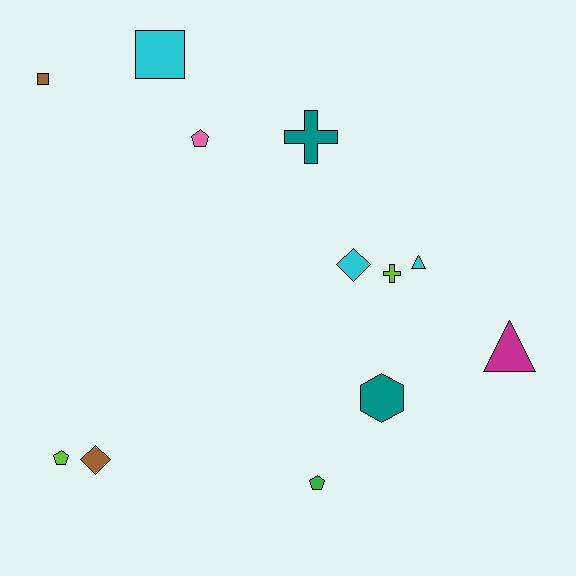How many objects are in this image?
There are 12 objects.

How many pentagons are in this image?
There are 3 pentagons.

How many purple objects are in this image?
There are no purple objects.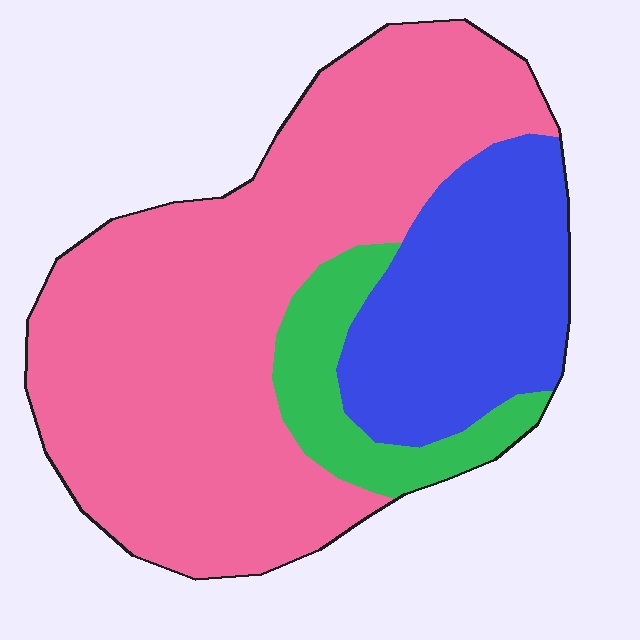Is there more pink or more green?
Pink.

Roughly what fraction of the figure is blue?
Blue covers about 25% of the figure.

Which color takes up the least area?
Green, at roughly 10%.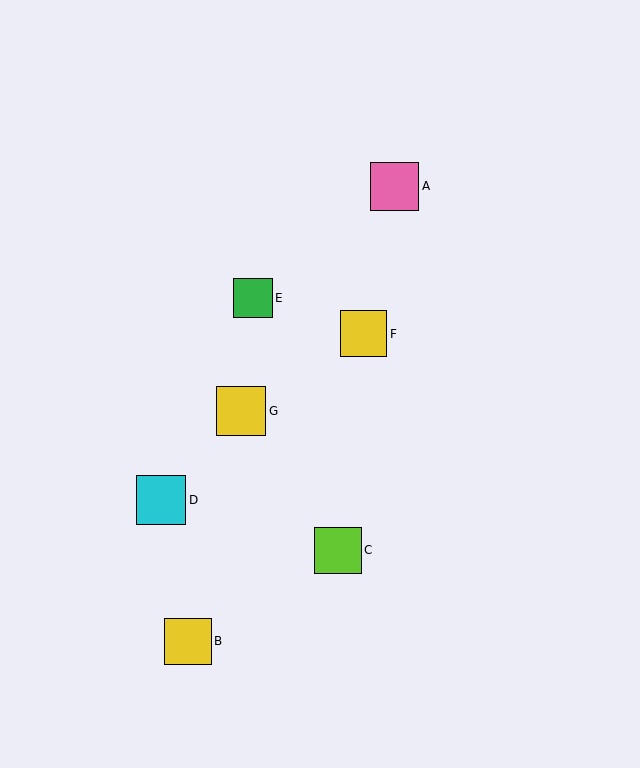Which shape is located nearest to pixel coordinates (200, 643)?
The yellow square (labeled B) at (188, 641) is nearest to that location.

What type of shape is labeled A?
Shape A is a pink square.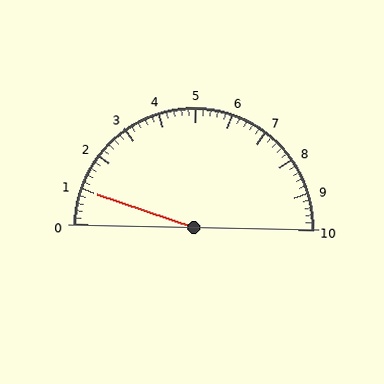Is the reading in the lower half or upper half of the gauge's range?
The reading is in the lower half of the range (0 to 10).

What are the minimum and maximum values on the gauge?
The gauge ranges from 0 to 10.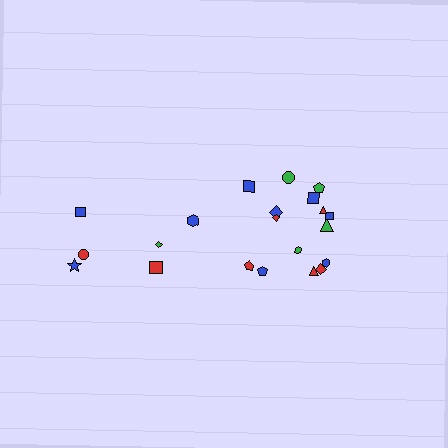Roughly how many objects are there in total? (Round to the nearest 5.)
Roughly 20 objects in total.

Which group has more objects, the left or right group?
The right group.